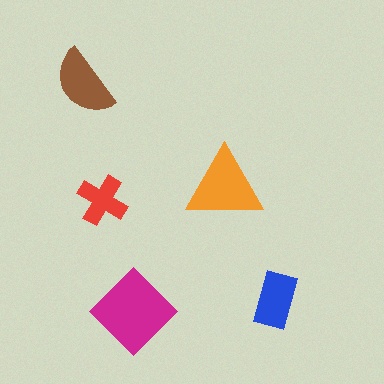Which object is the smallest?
The red cross.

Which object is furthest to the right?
The blue rectangle is rightmost.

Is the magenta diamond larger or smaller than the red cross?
Larger.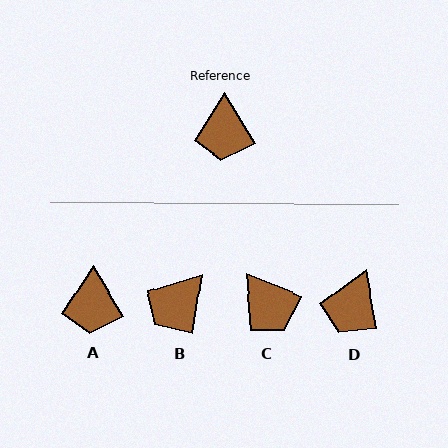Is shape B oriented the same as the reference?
No, it is off by about 40 degrees.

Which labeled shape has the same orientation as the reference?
A.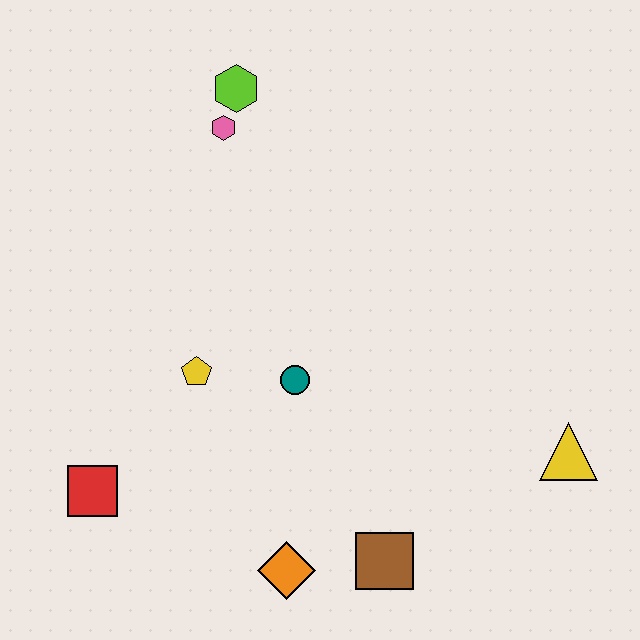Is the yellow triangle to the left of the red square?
No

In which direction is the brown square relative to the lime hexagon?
The brown square is below the lime hexagon.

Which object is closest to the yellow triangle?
The brown square is closest to the yellow triangle.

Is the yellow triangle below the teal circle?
Yes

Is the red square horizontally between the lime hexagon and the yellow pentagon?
No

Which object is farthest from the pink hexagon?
The yellow triangle is farthest from the pink hexagon.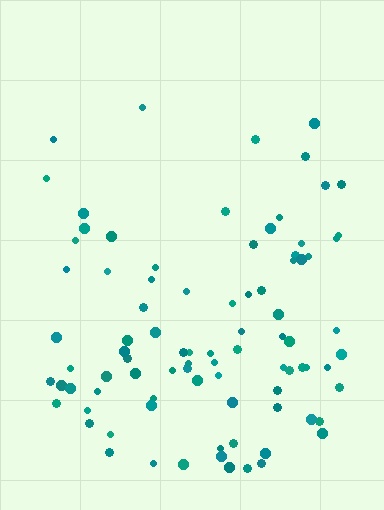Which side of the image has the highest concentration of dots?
The bottom.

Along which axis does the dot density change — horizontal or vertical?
Vertical.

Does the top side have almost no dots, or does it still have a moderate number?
Still a moderate number, just noticeably fewer than the bottom.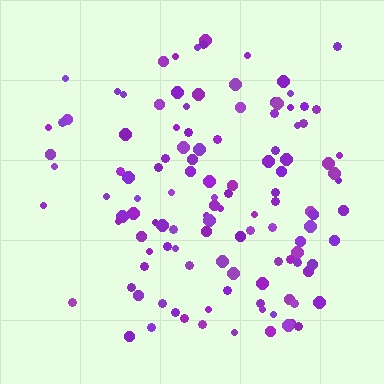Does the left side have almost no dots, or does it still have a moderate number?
Still a moderate number, just noticeably fewer than the right.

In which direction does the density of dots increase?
From left to right, with the right side densest.